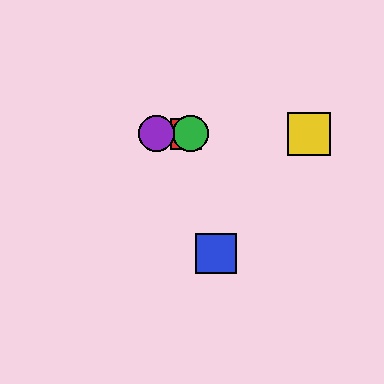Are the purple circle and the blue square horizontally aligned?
No, the purple circle is at y≈134 and the blue square is at y≈253.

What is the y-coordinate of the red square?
The red square is at y≈134.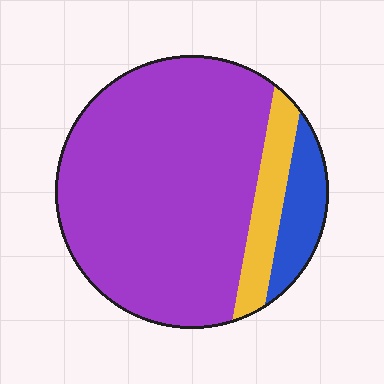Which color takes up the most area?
Purple, at roughly 80%.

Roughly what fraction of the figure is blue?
Blue takes up about one tenth (1/10) of the figure.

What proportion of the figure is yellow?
Yellow takes up about one eighth (1/8) of the figure.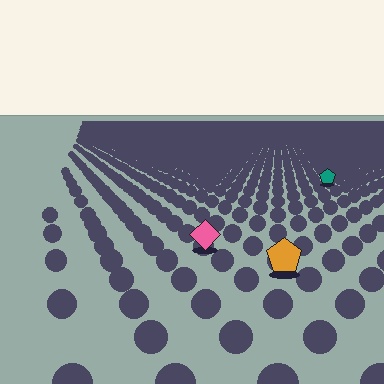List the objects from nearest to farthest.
From nearest to farthest: the orange pentagon, the pink diamond, the teal pentagon.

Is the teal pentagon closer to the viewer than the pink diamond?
No. The pink diamond is closer — you can tell from the texture gradient: the ground texture is coarser near it.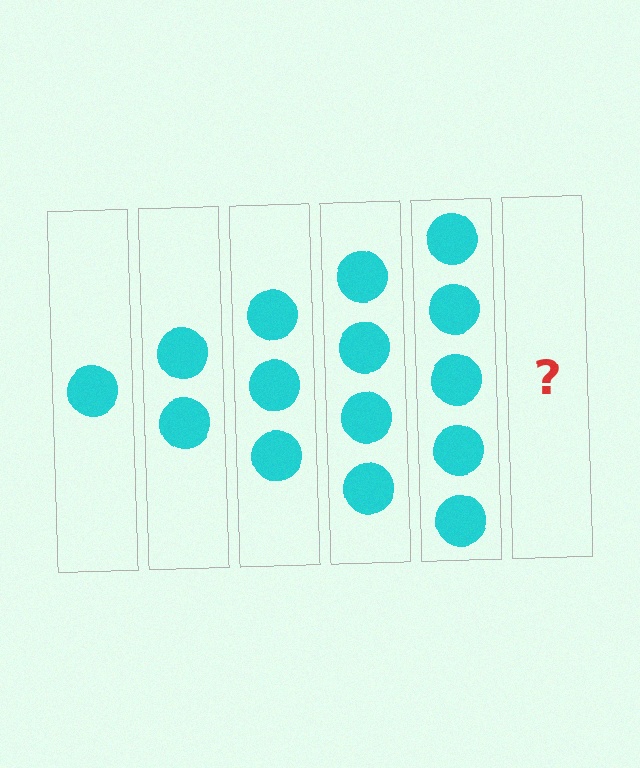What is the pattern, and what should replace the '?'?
The pattern is that each step adds one more circle. The '?' should be 6 circles.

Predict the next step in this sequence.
The next step is 6 circles.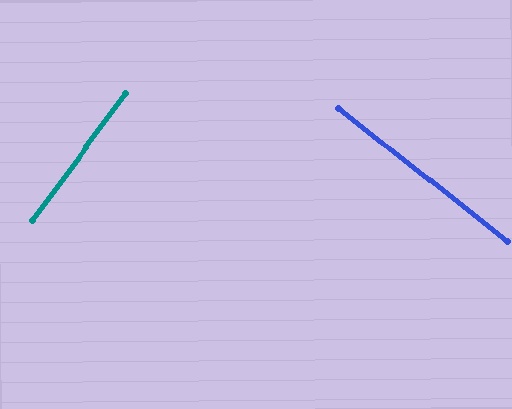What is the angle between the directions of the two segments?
Approximately 88 degrees.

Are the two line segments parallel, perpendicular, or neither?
Perpendicular — they meet at approximately 88°.